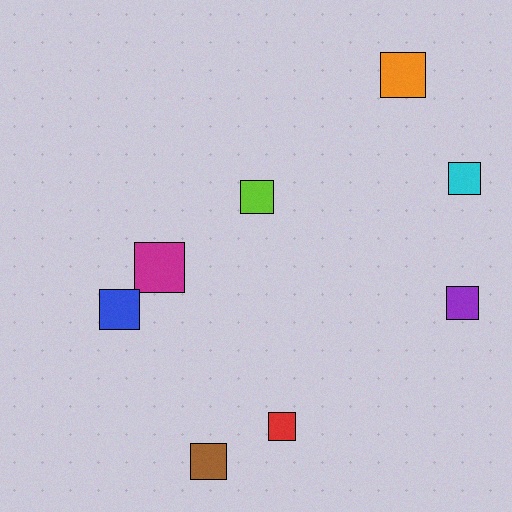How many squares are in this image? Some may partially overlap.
There are 8 squares.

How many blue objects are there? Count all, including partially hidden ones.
There is 1 blue object.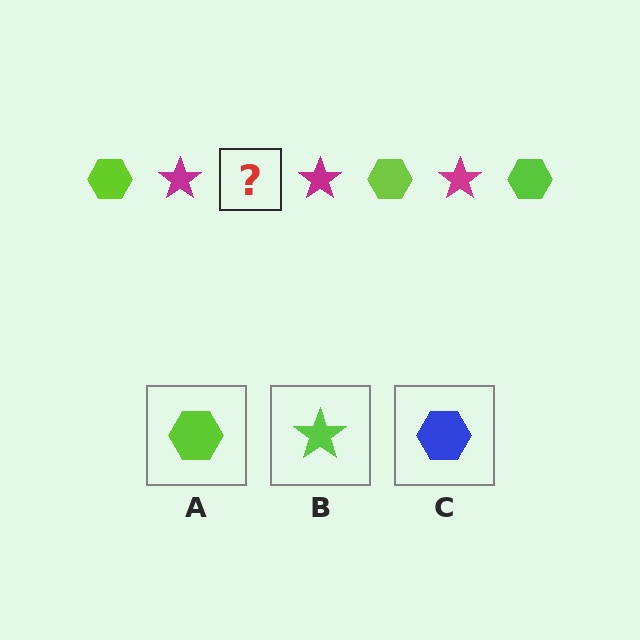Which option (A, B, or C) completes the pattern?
A.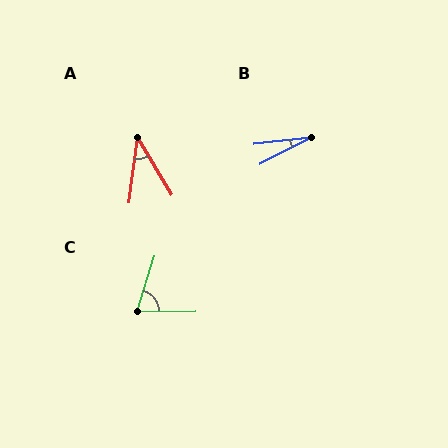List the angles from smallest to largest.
B (21°), A (38°), C (73°).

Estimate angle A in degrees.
Approximately 38 degrees.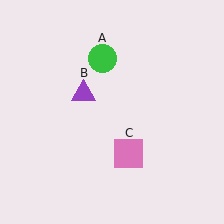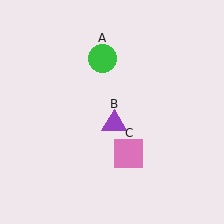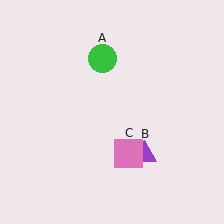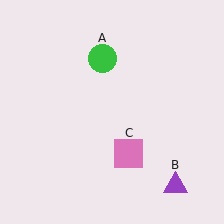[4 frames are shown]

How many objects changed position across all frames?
1 object changed position: purple triangle (object B).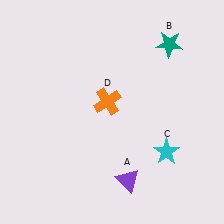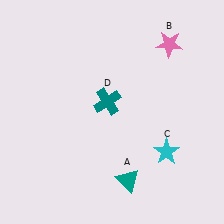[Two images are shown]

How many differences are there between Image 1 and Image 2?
There are 3 differences between the two images.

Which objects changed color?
A changed from purple to teal. B changed from teal to pink. D changed from orange to teal.